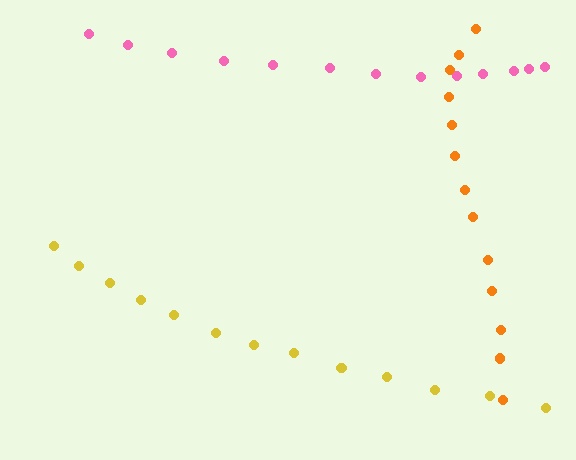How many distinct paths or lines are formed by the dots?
There are 3 distinct paths.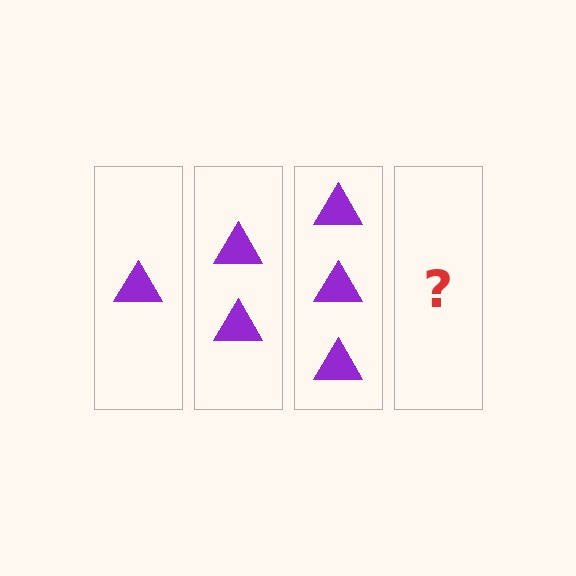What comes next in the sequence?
The next element should be 4 triangles.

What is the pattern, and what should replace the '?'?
The pattern is that each step adds one more triangle. The '?' should be 4 triangles.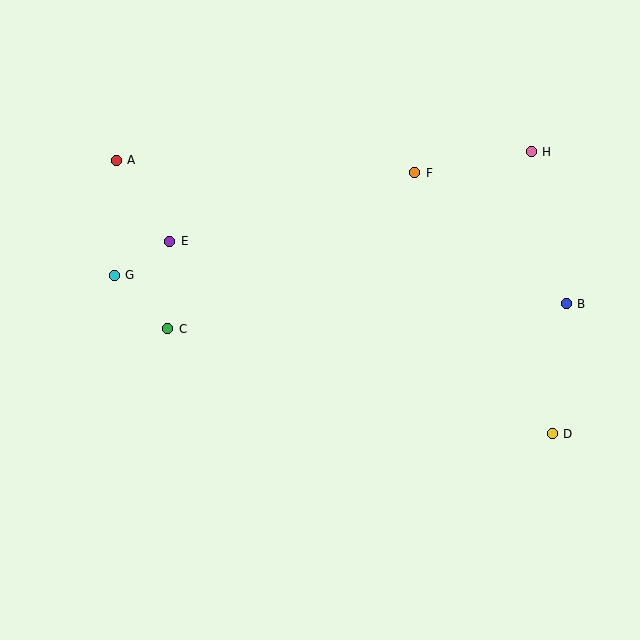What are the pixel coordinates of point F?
Point F is at (415, 173).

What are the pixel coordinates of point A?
Point A is at (116, 160).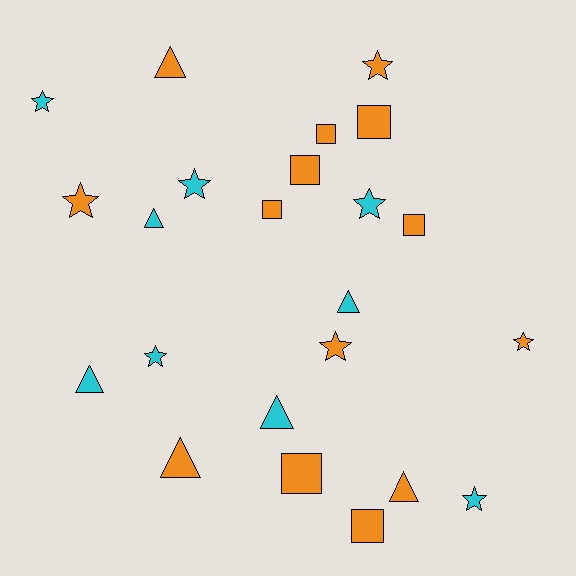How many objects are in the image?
There are 23 objects.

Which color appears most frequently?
Orange, with 14 objects.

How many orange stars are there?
There are 4 orange stars.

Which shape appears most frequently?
Star, with 9 objects.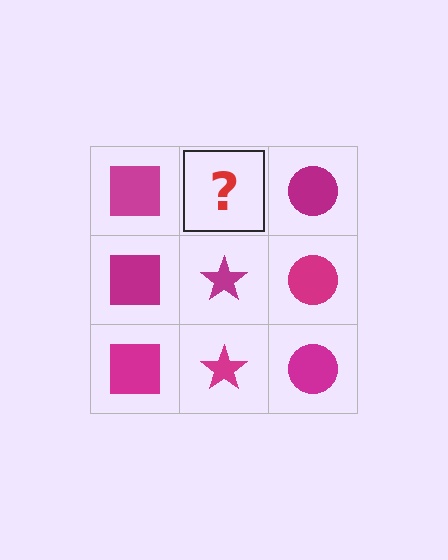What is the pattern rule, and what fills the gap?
The rule is that each column has a consistent shape. The gap should be filled with a magenta star.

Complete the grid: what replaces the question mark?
The question mark should be replaced with a magenta star.